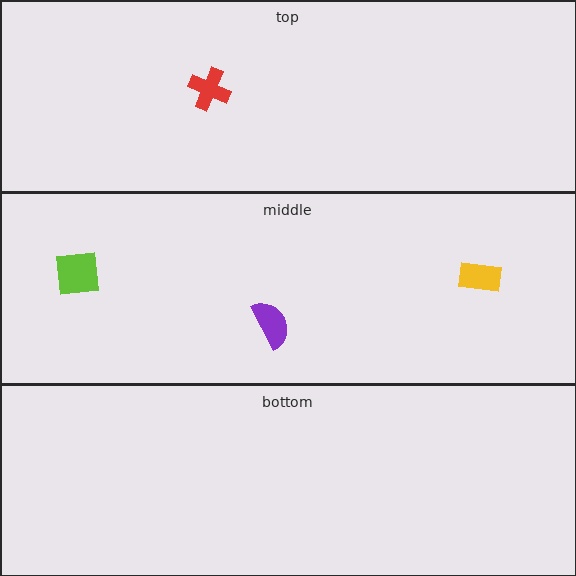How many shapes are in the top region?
1.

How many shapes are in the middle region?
3.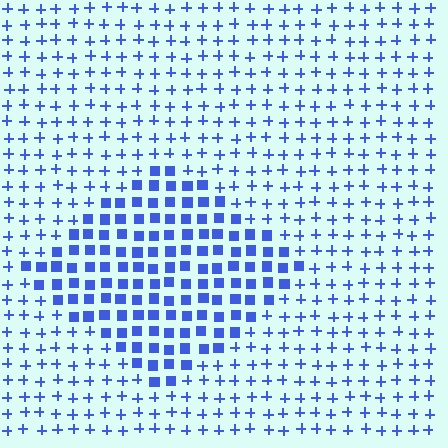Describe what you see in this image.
The image is filled with small blue elements arranged in a uniform grid. A diamond-shaped region contains squares, while the surrounding area contains plus signs. The boundary is defined purely by the change in element shape.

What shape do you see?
I see a diamond.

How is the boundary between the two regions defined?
The boundary is defined by a change in element shape: squares inside vs. plus signs outside. All elements share the same color and spacing.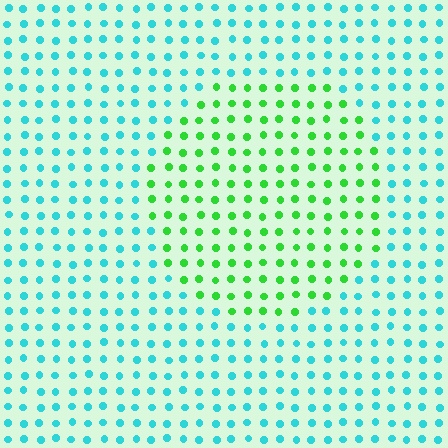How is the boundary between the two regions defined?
The boundary is defined purely by a slight shift in hue (about 60 degrees). Spacing, size, and orientation are identical on both sides.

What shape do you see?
I see a circle.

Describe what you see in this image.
The image is filled with small cyan elements in a uniform arrangement. A circle-shaped region is visible where the elements are tinted to a slightly different hue, forming a subtle color boundary.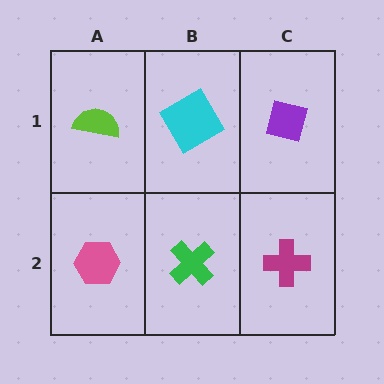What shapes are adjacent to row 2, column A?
A lime semicircle (row 1, column A), a green cross (row 2, column B).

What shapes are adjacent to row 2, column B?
A cyan square (row 1, column B), a pink hexagon (row 2, column A), a magenta cross (row 2, column C).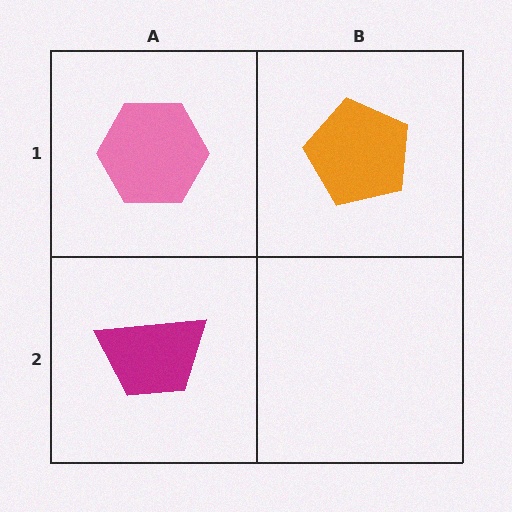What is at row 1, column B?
An orange pentagon.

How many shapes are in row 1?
2 shapes.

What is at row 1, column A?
A pink hexagon.